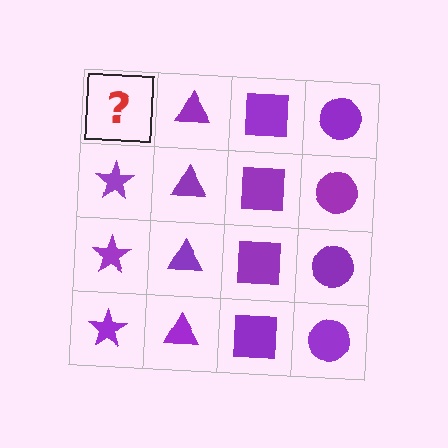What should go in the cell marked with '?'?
The missing cell should contain a purple star.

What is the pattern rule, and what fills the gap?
The rule is that each column has a consistent shape. The gap should be filled with a purple star.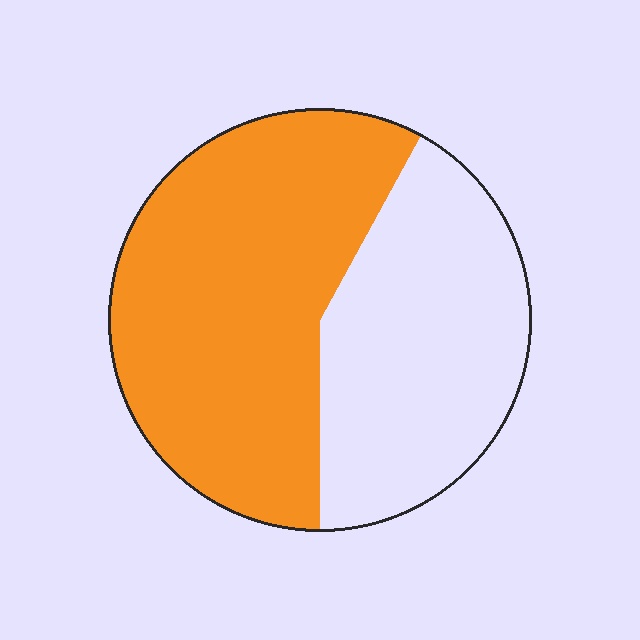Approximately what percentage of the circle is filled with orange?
Approximately 60%.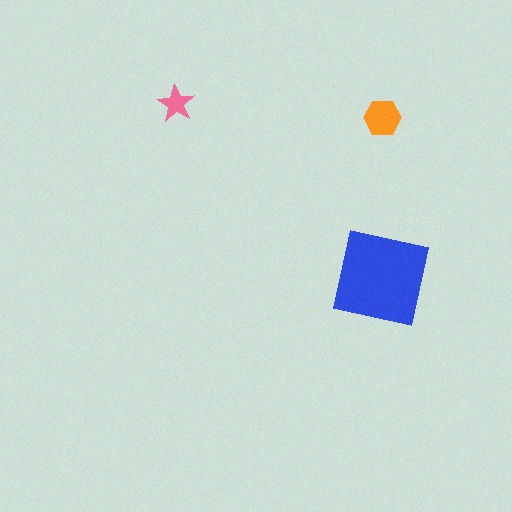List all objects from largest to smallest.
The blue square, the orange hexagon, the pink star.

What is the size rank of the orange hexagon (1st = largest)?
2nd.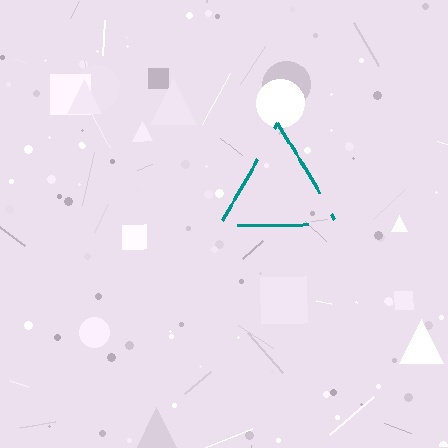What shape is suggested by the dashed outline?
The dashed outline suggests a triangle.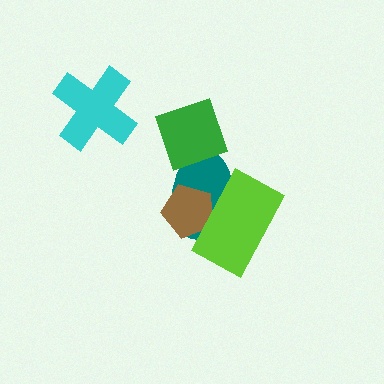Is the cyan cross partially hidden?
No, no other shape covers it.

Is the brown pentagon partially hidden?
Yes, it is partially covered by another shape.